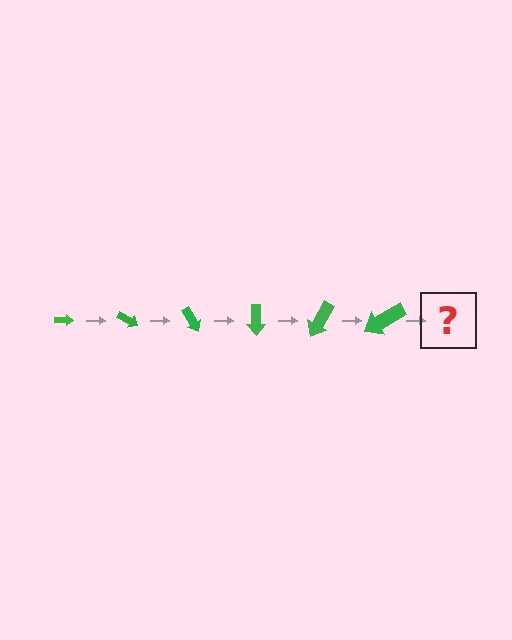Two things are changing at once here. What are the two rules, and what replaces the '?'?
The two rules are that the arrow grows larger each step and it rotates 30 degrees each step. The '?' should be an arrow, larger than the previous one and rotated 180 degrees from the start.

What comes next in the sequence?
The next element should be an arrow, larger than the previous one and rotated 180 degrees from the start.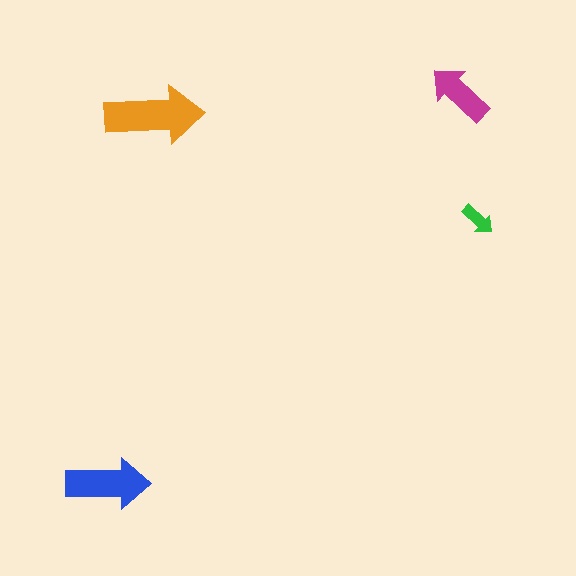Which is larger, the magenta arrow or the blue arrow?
The blue one.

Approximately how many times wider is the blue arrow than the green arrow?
About 2.5 times wider.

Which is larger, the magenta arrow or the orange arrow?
The orange one.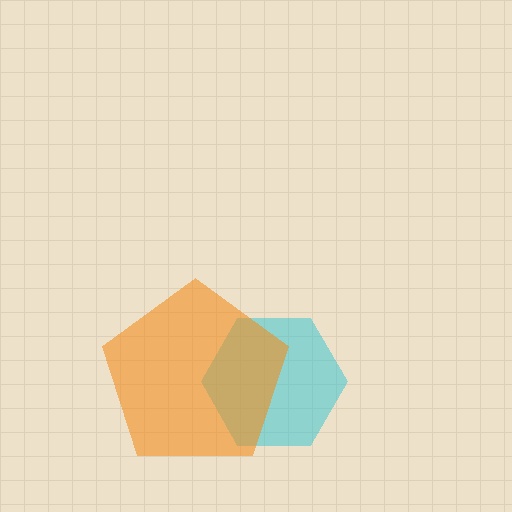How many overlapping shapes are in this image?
There are 2 overlapping shapes in the image.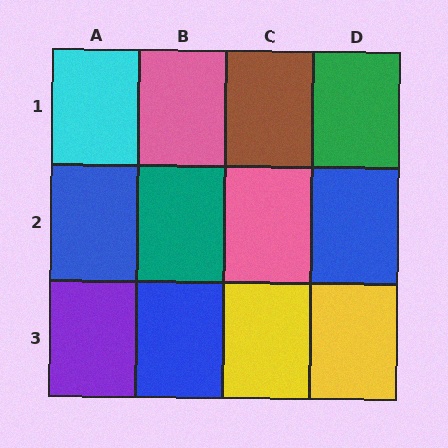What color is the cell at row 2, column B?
Teal.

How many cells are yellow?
2 cells are yellow.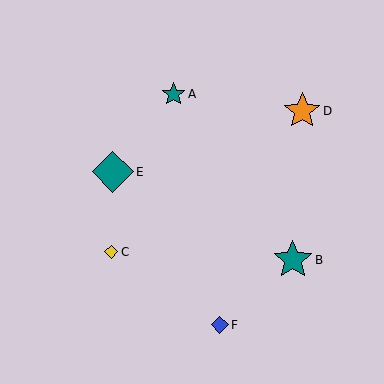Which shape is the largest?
The teal diamond (labeled E) is the largest.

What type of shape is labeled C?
Shape C is a yellow diamond.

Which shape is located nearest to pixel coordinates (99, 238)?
The yellow diamond (labeled C) at (111, 252) is nearest to that location.